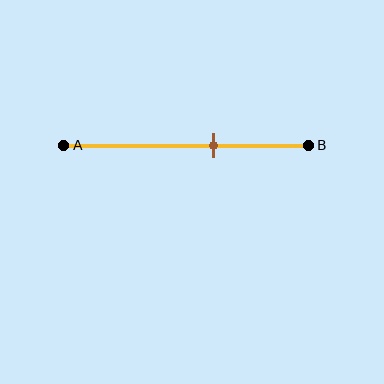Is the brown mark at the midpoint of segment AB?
No, the mark is at about 60% from A, not at the 50% midpoint.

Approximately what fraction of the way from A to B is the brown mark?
The brown mark is approximately 60% of the way from A to B.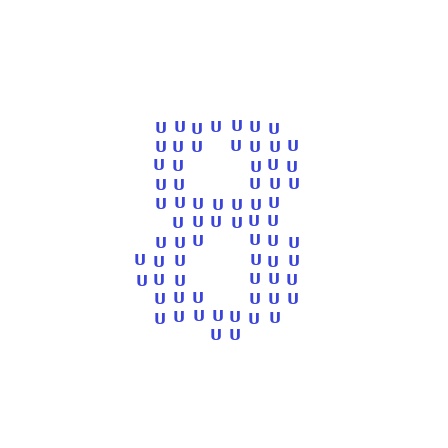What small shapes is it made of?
It is made of small letter U's.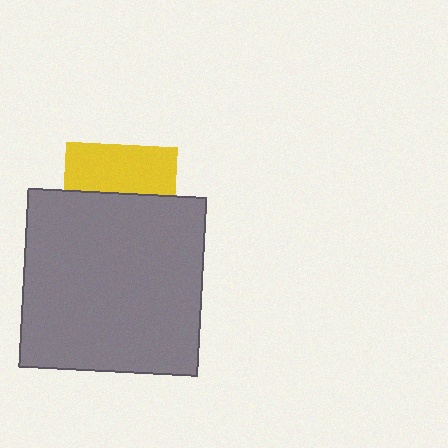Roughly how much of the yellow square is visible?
A small part of it is visible (roughly 43%).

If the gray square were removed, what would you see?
You would see the complete yellow square.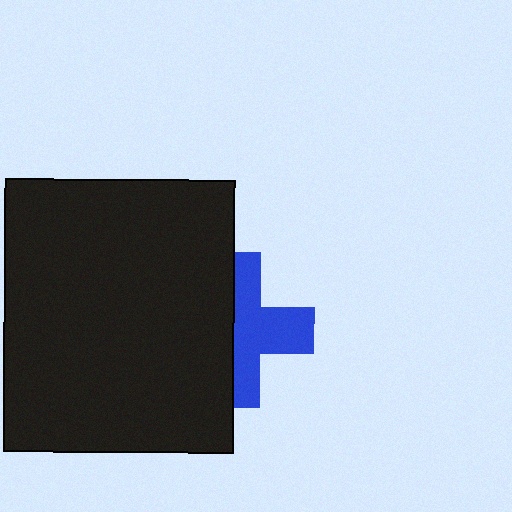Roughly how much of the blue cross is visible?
About half of it is visible (roughly 53%).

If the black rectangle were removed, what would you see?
You would see the complete blue cross.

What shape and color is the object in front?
The object in front is a black rectangle.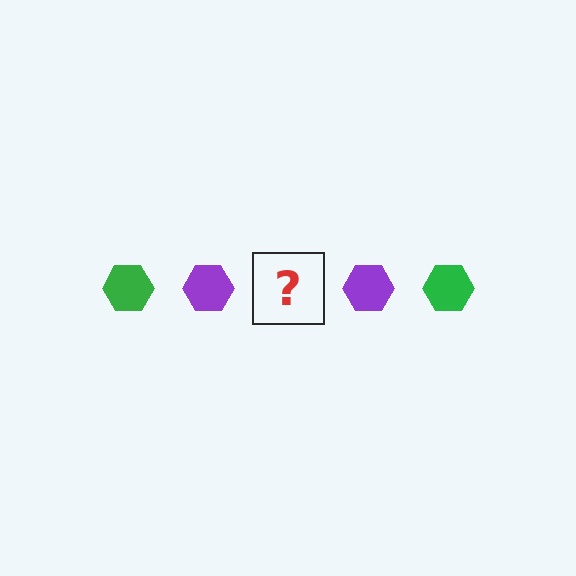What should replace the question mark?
The question mark should be replaced with a green hexagon.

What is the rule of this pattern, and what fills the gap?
The rule is that the pattern cycles through green, purple hexagons. The gap should be filled with a green hexagon.